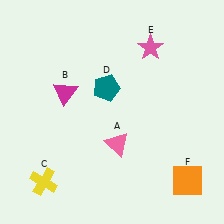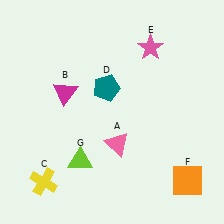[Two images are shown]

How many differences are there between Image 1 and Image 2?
There is 1 difference between the two images.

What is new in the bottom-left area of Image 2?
A lime triangle (G) was added in the bottom-left area of Image 2.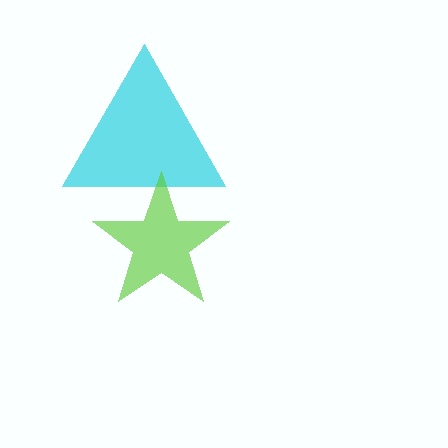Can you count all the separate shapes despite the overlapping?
Yes, there are 2 separate shapes.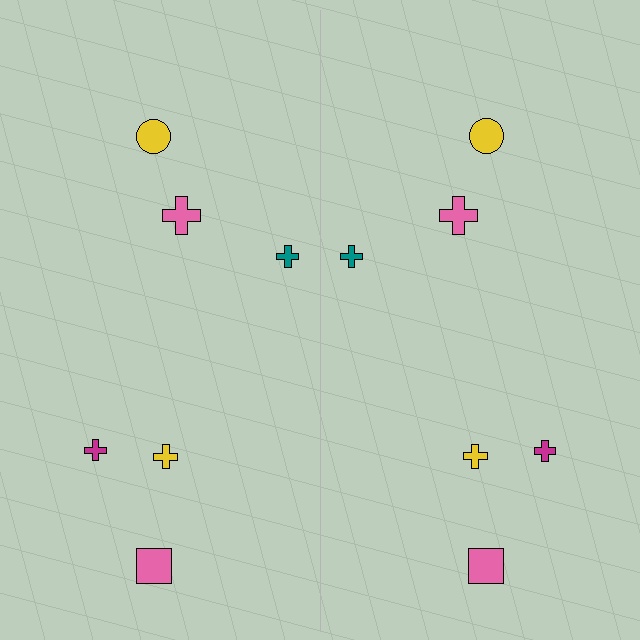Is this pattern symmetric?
Yes, this pattern has bilateral (reflection) symmetry.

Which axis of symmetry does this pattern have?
The pattern has a vertical axis of symmetry running through the center of the image.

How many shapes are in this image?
There are 12 shapes in this image.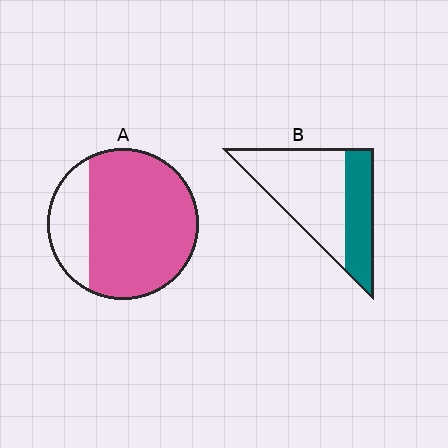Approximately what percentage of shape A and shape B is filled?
A is approximately 80% and B is approximately 35%.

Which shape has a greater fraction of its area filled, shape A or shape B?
Shape A.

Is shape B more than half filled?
No.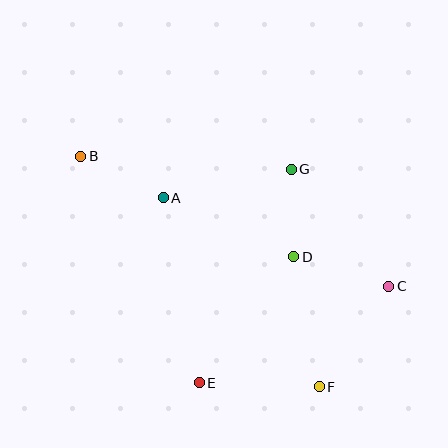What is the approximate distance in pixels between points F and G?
The distance between F and G is approximately 219 pixels.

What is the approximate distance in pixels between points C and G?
The distance between C and G is approximately 152 pixels.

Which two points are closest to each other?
Points D and G are closest to each other.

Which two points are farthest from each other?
Points B and C are farthest from each other.